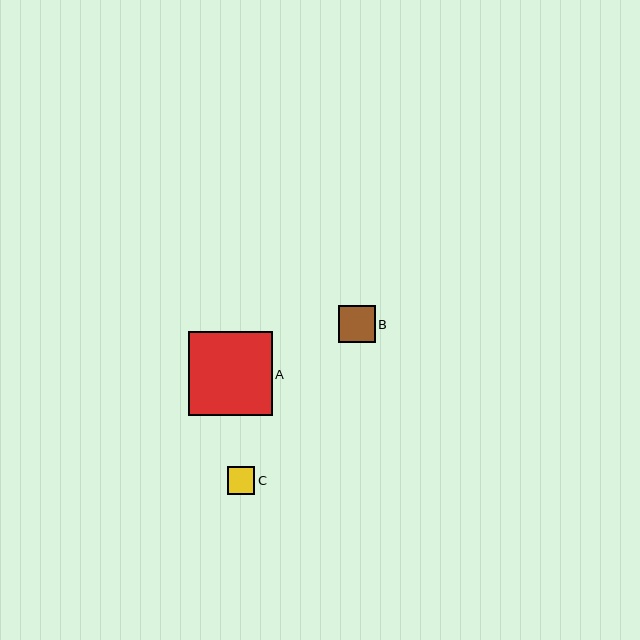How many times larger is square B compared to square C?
Square B is approximately 1.3 times the size of square C.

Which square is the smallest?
Square C is the smallest with a size of approximately 28 pixels.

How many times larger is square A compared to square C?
Square A is approximately 3.1 times the size of square C.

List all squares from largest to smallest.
From largest to smallest: A, B, C.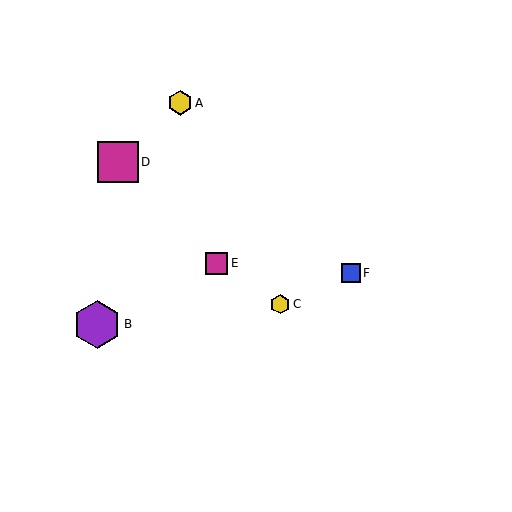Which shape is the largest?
The purple hexagon (labeled B) is the largest.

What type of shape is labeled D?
Shape D is a magenta square.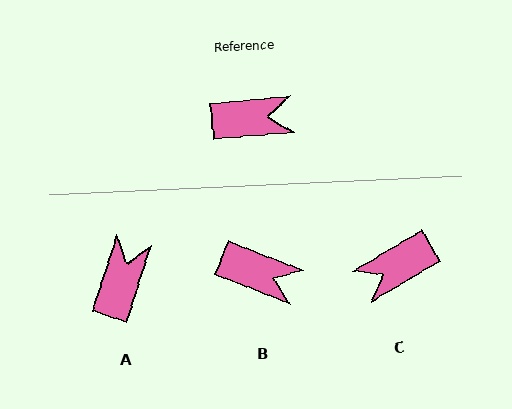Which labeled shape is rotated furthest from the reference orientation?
C, about 155 degrees away.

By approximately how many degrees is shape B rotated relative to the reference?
Approximately 27 degrees clockwise.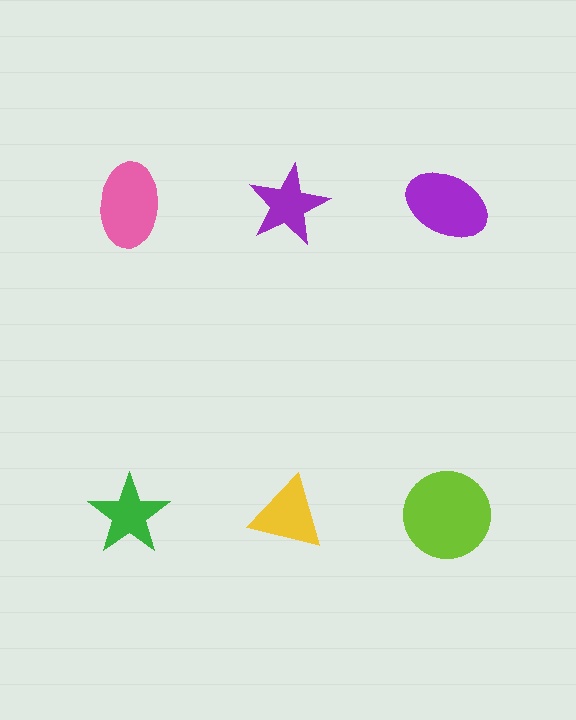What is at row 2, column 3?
A lime circle.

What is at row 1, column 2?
A purple star.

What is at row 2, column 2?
A yellow triangle.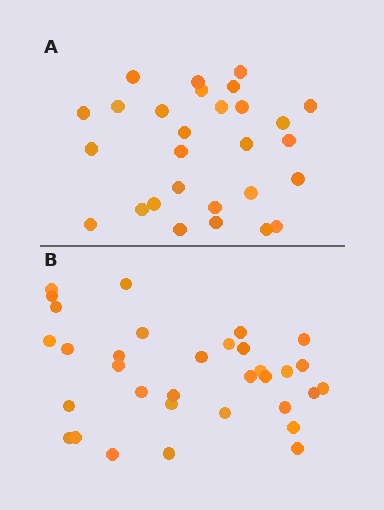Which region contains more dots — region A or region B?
Region B (the bottom region) has more dots.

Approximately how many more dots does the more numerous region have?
Region B has about 5 more dots than region A.